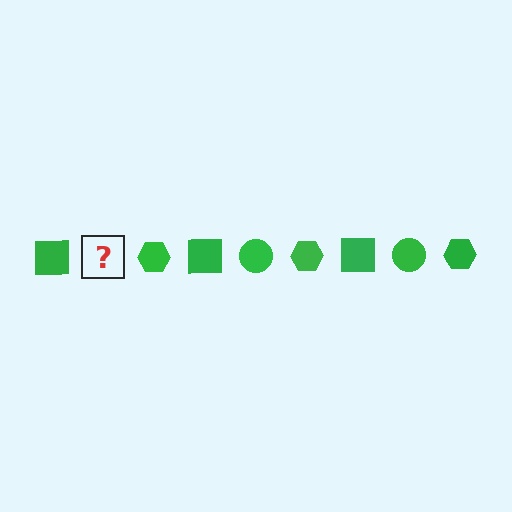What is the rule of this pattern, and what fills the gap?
The rule is that the pattern cycles through square, circle, hexagon shapes in green. The gap should be filled with a green circle.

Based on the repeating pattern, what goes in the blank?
The blank should be a green circle.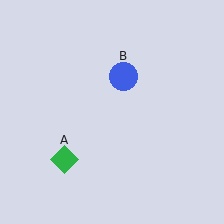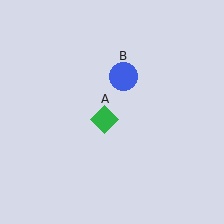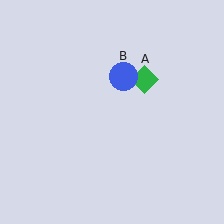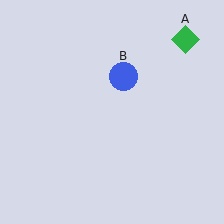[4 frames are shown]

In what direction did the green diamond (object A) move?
The green diamond (object A) moved up and to the right.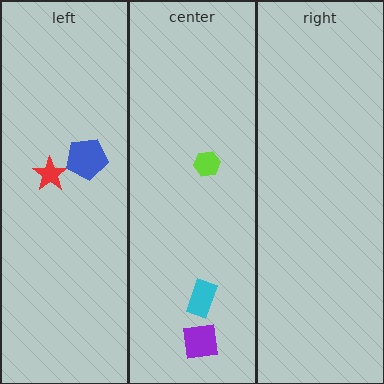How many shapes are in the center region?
3.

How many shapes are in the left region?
2.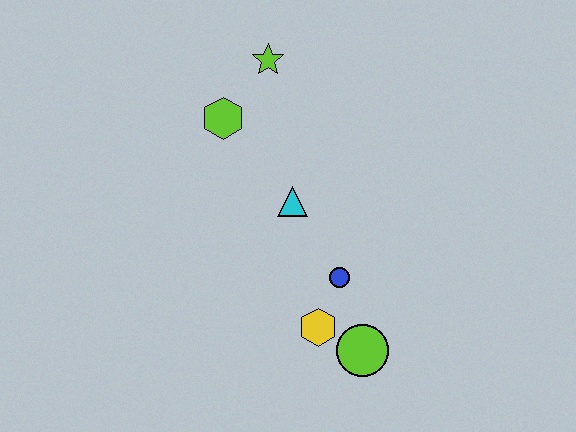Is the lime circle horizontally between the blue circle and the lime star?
No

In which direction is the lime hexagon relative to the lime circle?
The lime hexagon is above the lime circle.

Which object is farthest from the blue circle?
The lime star is farthest from the blue circle.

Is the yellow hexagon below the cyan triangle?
Yes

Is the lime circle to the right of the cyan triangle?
Yes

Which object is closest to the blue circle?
The yellow hexagon is closest to the blue circle.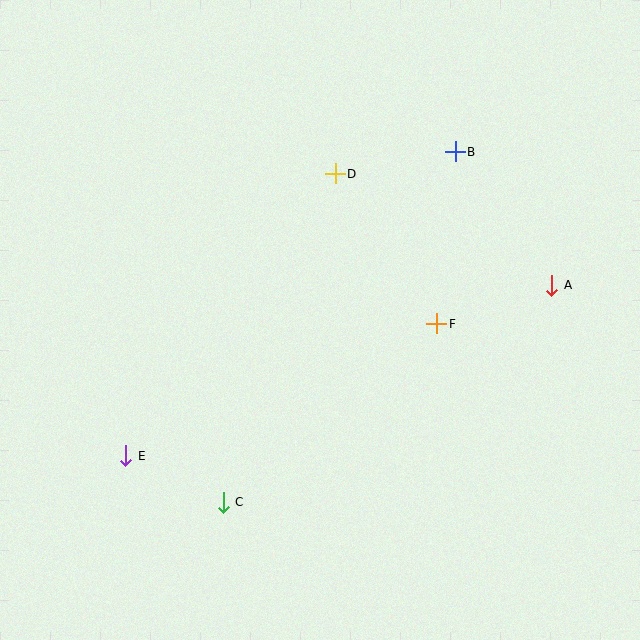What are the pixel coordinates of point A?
Point A is at (552, 285).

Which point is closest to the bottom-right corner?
Point A is closest to the bottom-right corner.